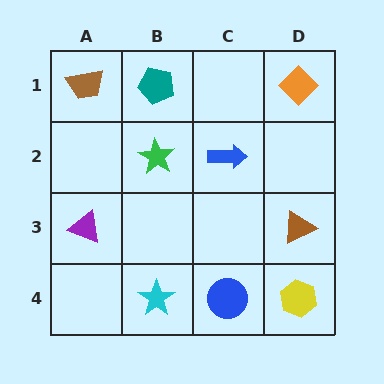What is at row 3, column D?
A brown triangle.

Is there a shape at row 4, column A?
No, that cell is empty.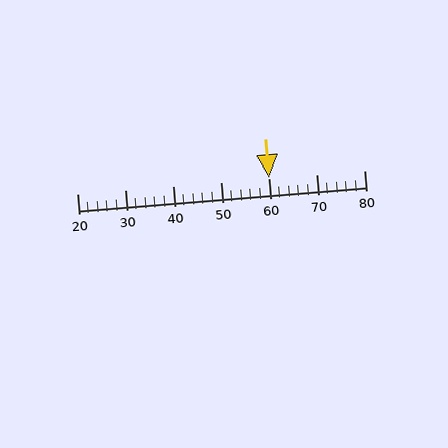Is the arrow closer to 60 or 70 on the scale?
The arrow is closer to 60.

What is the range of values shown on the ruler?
The ruler shows values from 20 to 80.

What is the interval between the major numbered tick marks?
The major tick marks are spaced 10 units apart.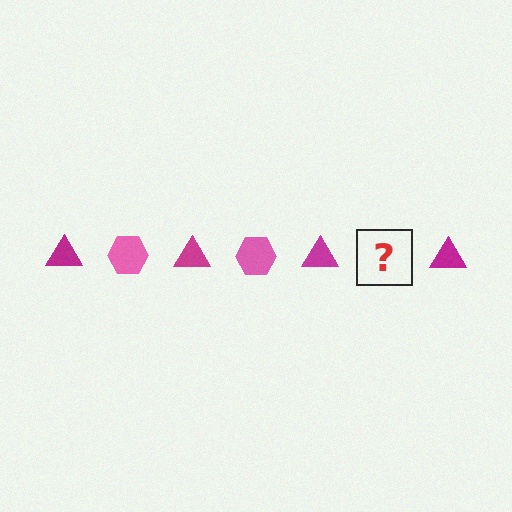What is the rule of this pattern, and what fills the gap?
The rule is that the pattern alternates between magenta triangle and pink hexagon. The gap should be filled with a pink hexagon.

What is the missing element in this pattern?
The missing element is a pink hexagon.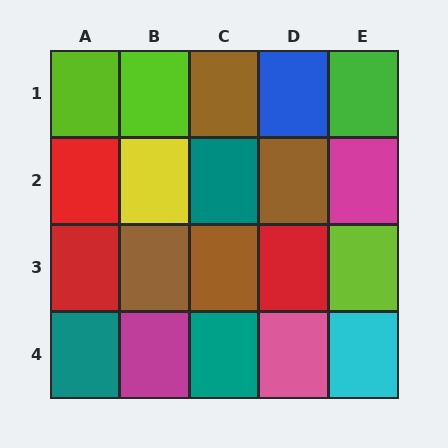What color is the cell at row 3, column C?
Brown.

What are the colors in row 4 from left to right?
Teal, magenta, teal, pink, cyan.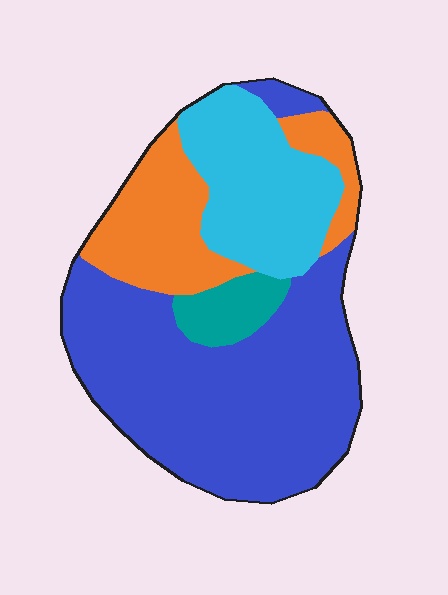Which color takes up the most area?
Blue, at roughly 55%.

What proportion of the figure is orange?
Orange takes up between a sixth and a third of the figure.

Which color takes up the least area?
Teal, at roughly 5%.